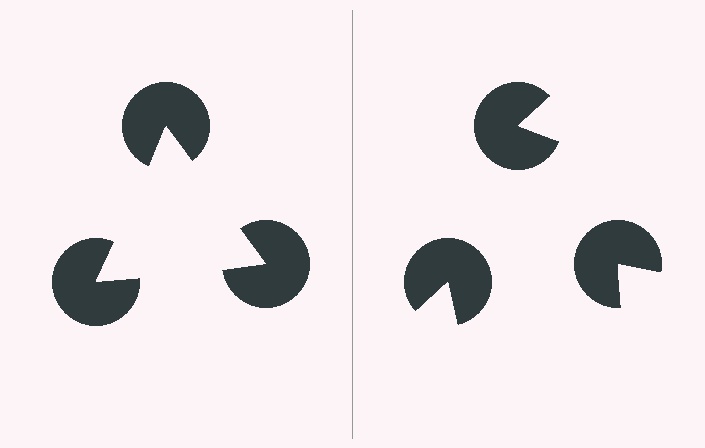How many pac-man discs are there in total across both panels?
6 — 3 on each side.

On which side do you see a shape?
An illusory triangle appears on the left side. On the right side the wedge cuts are rotated, so no coherent shape forms.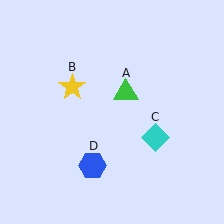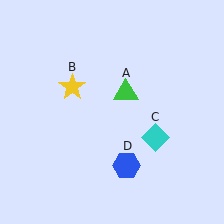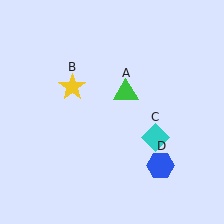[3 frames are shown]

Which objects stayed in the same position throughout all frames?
Green triangle (object A) and yellow star (object B) and cyan diamond (object C) remained stationary.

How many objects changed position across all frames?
1 object changed position: blue hexagon (object D).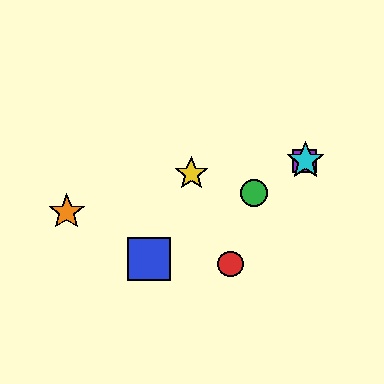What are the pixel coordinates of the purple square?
The purple square is at (304, 161).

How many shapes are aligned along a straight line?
4 shapes (the blue square, the green circle, the purple square, the cyan star) are aligned along a straight line.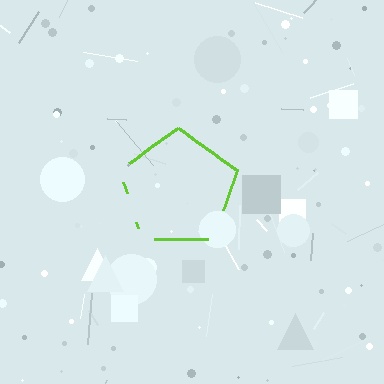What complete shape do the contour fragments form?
The contour fragments form a pentagon.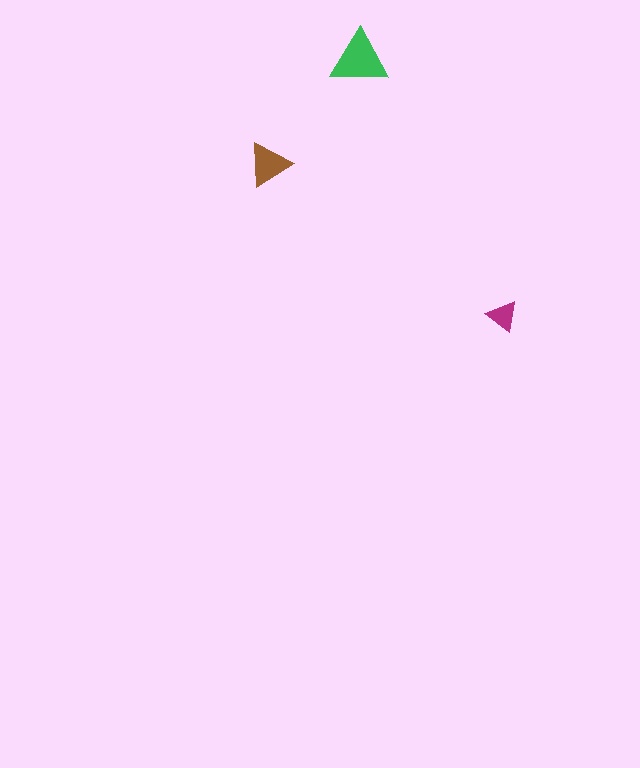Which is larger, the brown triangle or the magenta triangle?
The brown one.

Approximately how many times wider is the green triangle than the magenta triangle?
About 2 times wider.